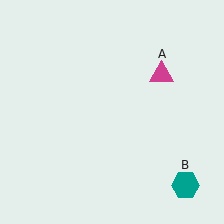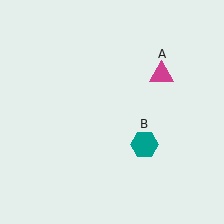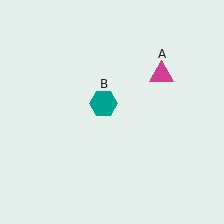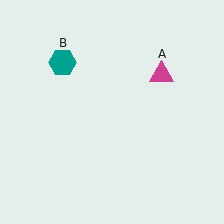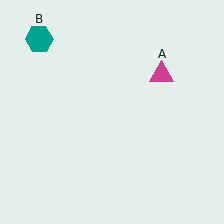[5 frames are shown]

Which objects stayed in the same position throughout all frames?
Magenta triangle (object A) remained stationary.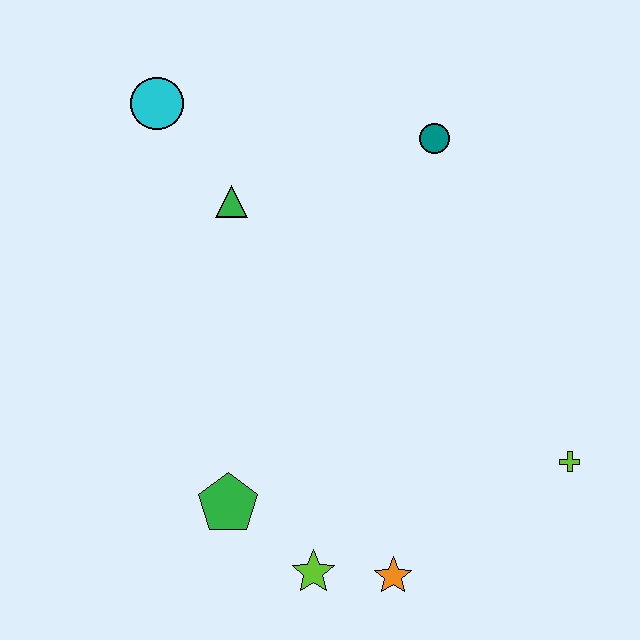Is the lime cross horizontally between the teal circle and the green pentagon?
No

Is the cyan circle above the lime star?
Yes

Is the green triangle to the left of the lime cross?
Yes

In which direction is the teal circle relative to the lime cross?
The teal circle is above the lime cross.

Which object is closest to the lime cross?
The orange star is closest to the lime cross.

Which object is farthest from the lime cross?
The cyan circle is farthest from the lime cross.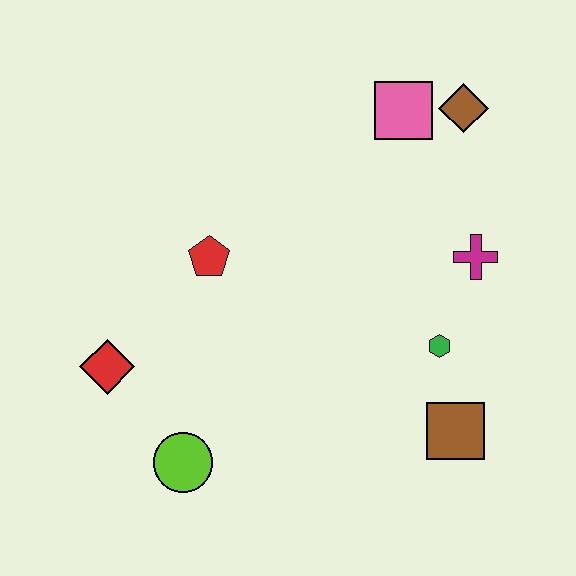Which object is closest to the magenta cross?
The green hexagon is closest to the magenta cross.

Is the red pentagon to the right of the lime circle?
Yes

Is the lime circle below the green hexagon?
Yes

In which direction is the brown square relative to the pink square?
The brown square is below the pink square.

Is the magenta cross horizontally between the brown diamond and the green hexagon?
No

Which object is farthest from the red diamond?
The brown diamond is farthest from the red diamond.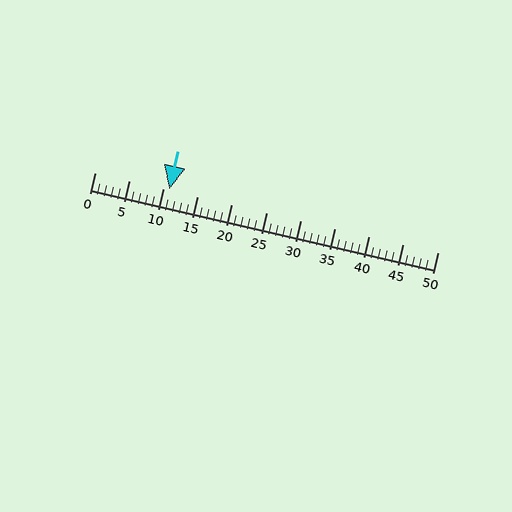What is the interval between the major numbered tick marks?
The major tick marks are spaced 5 units apart.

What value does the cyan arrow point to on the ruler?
The cyan arrow points to approximately 11.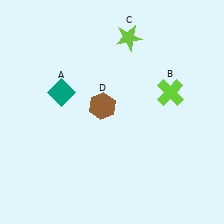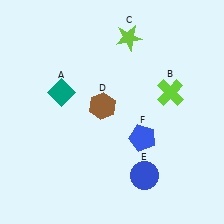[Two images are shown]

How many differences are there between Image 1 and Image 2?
There are 2 differences between the two images.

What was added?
A blue circle (E), a blue pentagon (F) were added in Image 2.